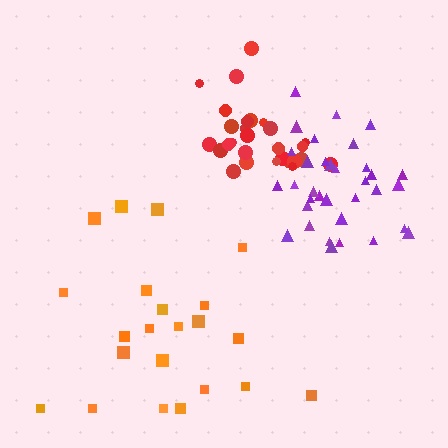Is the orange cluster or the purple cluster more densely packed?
Purple.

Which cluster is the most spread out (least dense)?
Orange.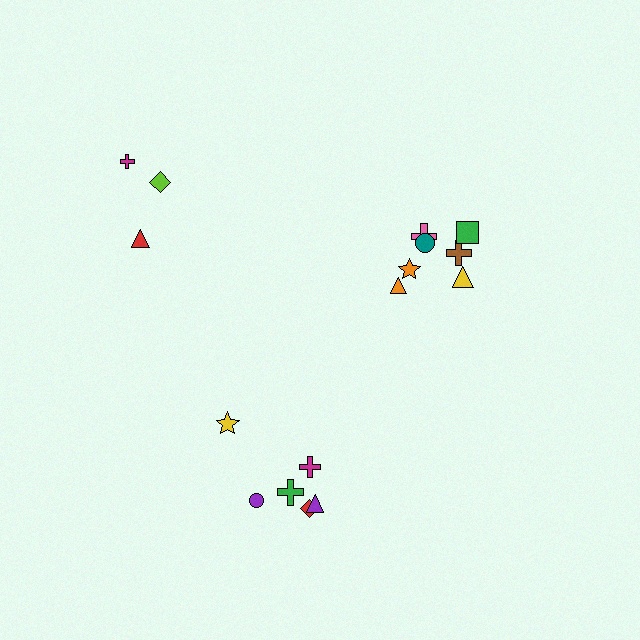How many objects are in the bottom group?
There are 6 objects.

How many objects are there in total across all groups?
There are 16 objects.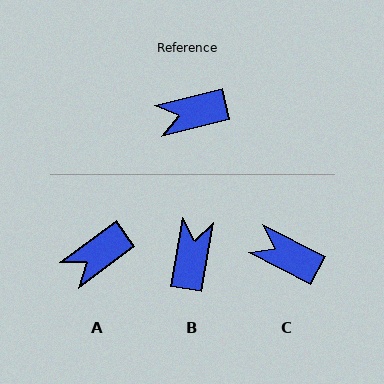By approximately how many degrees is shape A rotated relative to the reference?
Approximately 23 degrees counter-clockwise.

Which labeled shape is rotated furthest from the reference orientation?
B, about 114 degrees away.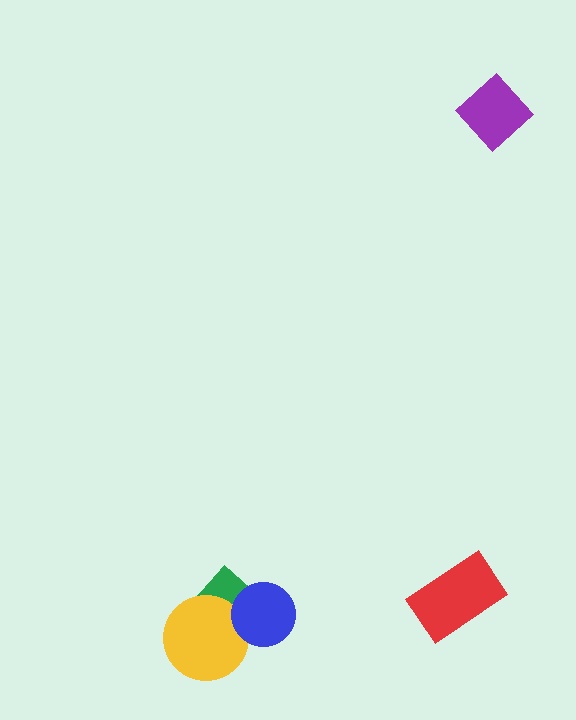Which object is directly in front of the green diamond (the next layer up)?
The yellow circle is directly in front of the green diamond.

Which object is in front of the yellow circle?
The blue circle is in front of the yellow circle.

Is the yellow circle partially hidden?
Yes, it is partially covered by another shape.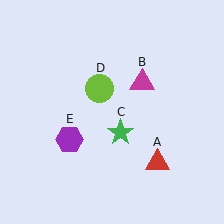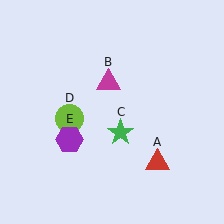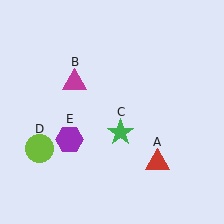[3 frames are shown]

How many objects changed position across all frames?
2 objects changed position: magenta triangle (object B), lime circle (object D).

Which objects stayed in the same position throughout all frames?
Red triangle (object A) and green star (object C) and purple hexagon (object E) remained stationary.